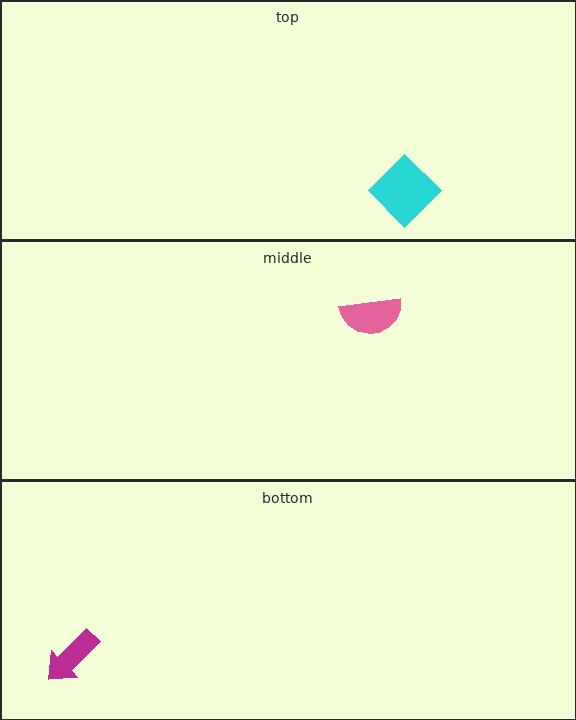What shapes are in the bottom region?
The magenta arrow.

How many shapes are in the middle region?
1.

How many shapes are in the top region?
1.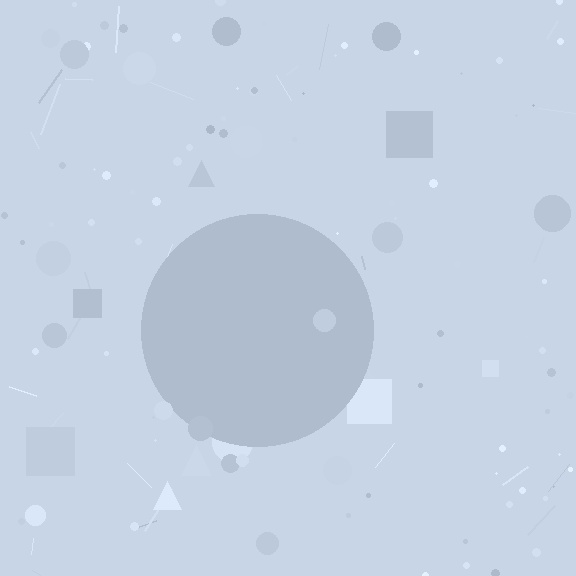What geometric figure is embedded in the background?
A circle is embedded in the background.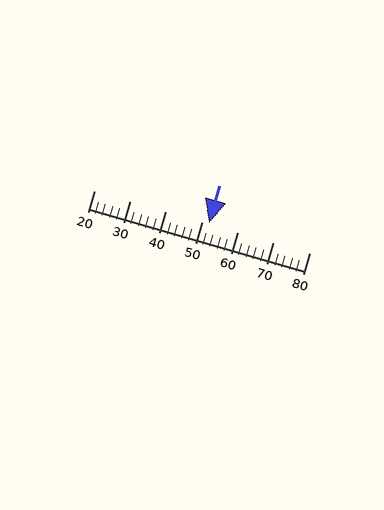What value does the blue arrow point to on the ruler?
The blue arrow points to approximately 52.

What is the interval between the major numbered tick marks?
The major tick marks are spaced 10 units apart.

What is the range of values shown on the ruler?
The ruler shows values from 20 to 80.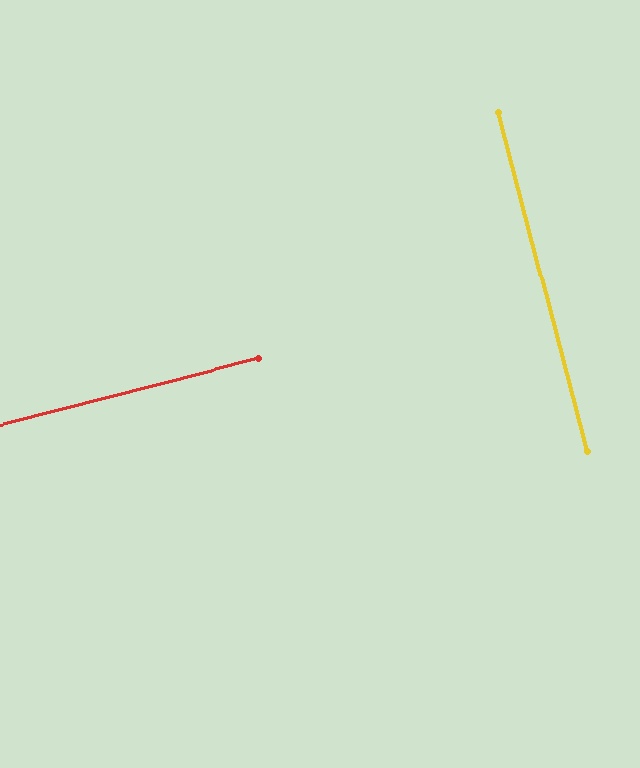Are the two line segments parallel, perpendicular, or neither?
Perpendicular — they meet at approximately 90°.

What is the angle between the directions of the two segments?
Approximately 90 degrees.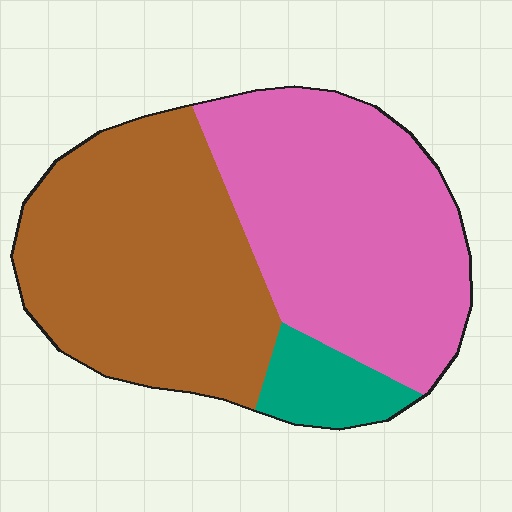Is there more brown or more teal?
Brown.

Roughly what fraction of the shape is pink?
Pink covers roughly 45% of the shape.